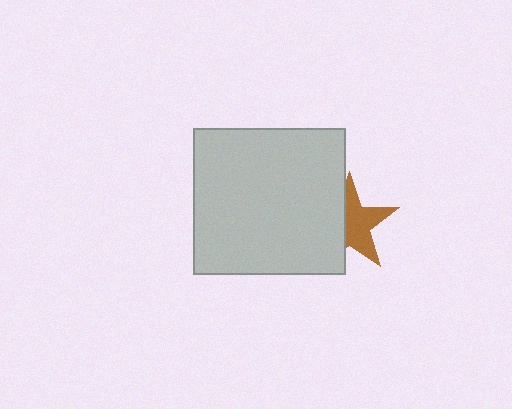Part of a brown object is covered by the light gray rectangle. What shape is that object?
It is a star.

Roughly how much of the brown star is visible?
About half of it is visible (roughly 58%).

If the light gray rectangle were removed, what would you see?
You would see the complete brown star.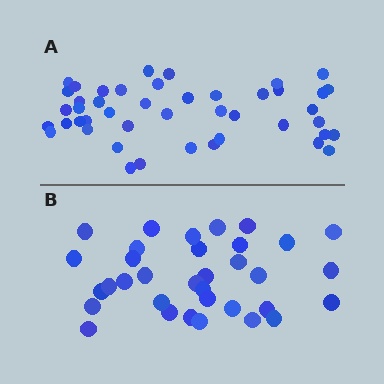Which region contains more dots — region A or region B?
Region A (the top region) has more dots.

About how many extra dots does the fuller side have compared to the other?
Region A has roughly 12 or so more dots than region B.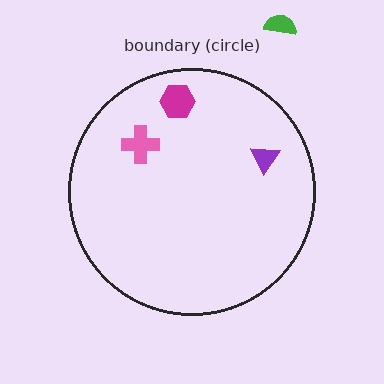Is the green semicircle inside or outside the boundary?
Outside.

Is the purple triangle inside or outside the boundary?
Inside.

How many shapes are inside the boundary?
3 inside, 1 outside.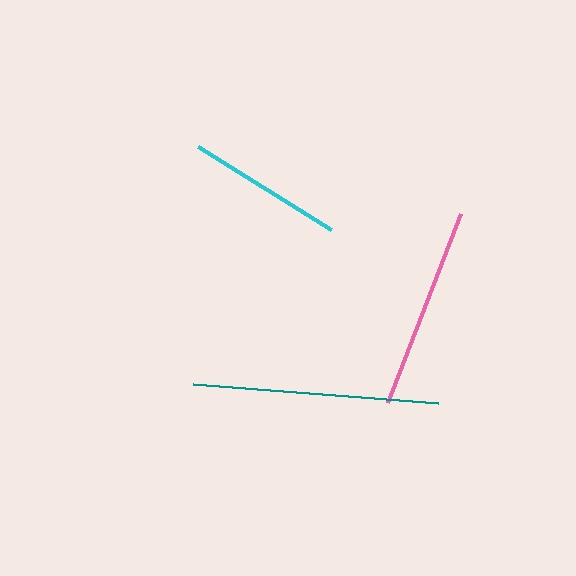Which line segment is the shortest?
The cyan line is the shortest at approximately 157 pixels.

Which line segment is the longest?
The teal line is the longest at approximately 246 pixels.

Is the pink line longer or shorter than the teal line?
The teal line is longer than the pink line.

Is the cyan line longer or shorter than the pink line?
The pink line is longer than the cyan line.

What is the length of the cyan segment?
The cyan segment is approximately 157 pixels long.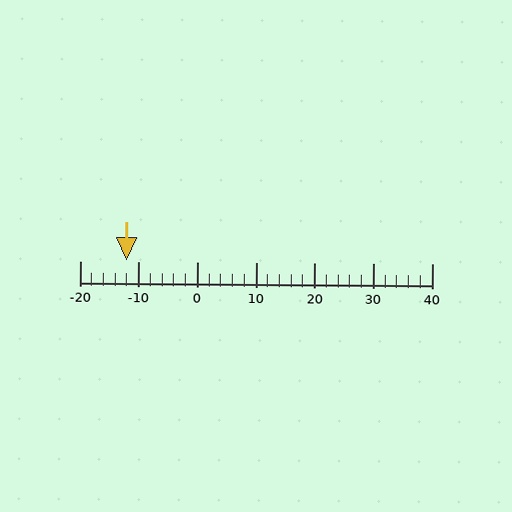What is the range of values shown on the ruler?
The ruler shows values from -20 to 40.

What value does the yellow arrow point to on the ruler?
The yellow arrow points to approximately -12.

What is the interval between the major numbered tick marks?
The major tick marks are spaced 10 units apart.